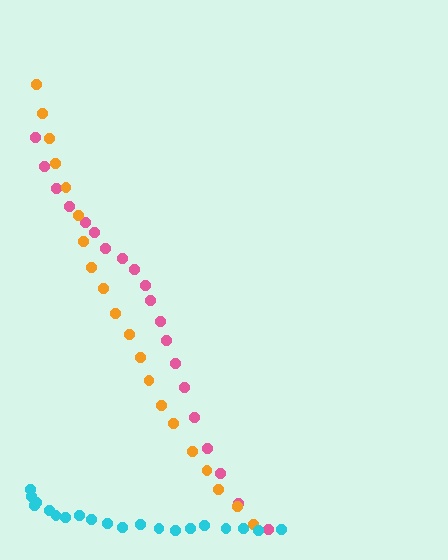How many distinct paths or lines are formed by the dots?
There are 3 distinct paths.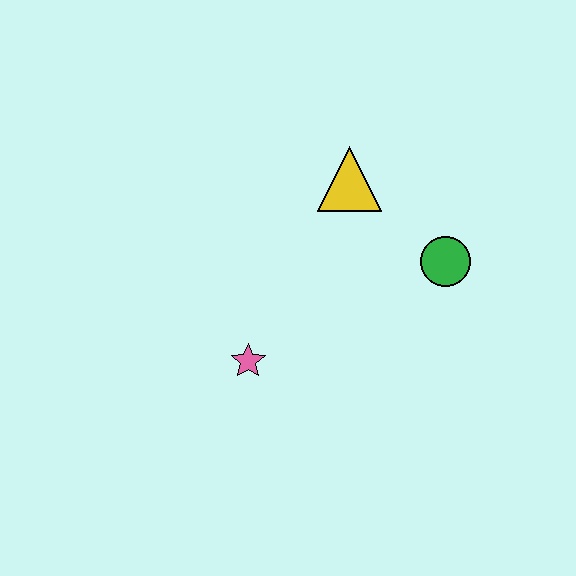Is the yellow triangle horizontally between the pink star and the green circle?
Yes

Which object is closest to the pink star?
The yellow triangle is closest to the pink star.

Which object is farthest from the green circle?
The pink star is farthest from the green circle.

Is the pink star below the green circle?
Yes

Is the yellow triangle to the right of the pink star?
Yes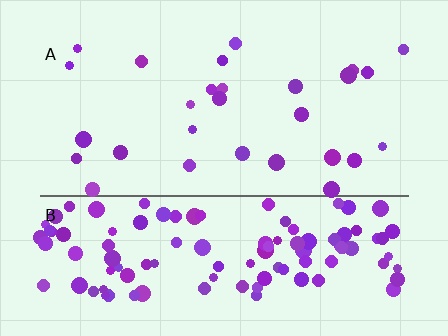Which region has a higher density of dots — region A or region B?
B (the bottom).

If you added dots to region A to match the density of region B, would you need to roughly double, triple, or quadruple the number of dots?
Approximately quadruple.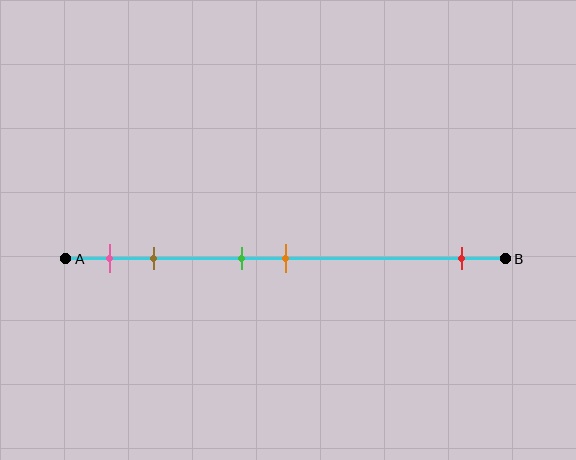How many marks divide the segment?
There are 5 marks dividing the segment.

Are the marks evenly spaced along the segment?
No, the marks are not evenly spaced.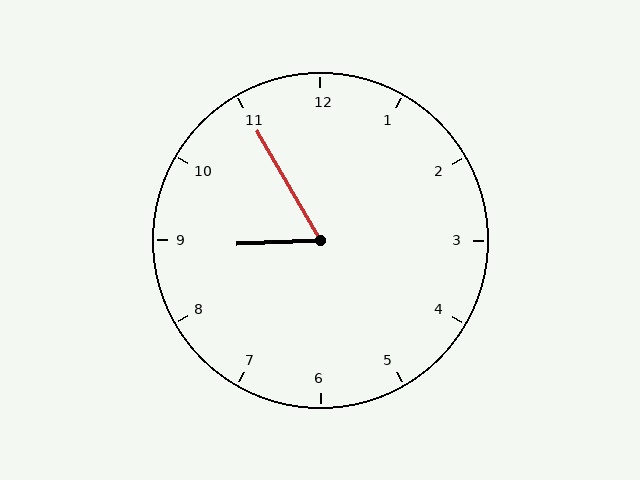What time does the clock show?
8:55.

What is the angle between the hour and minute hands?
Approximately 62 degrees.